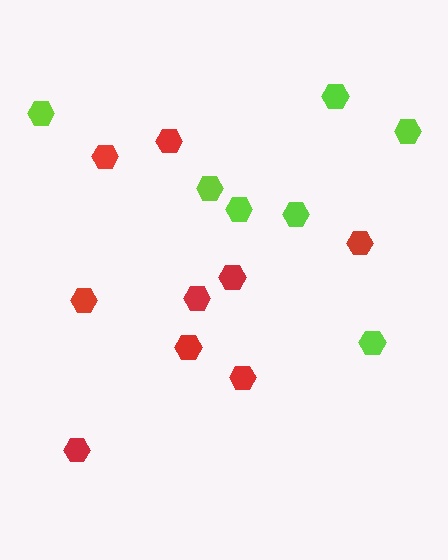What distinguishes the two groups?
There are 2 groups: one group of red hexagons (9) and one group of lime hexagons (7).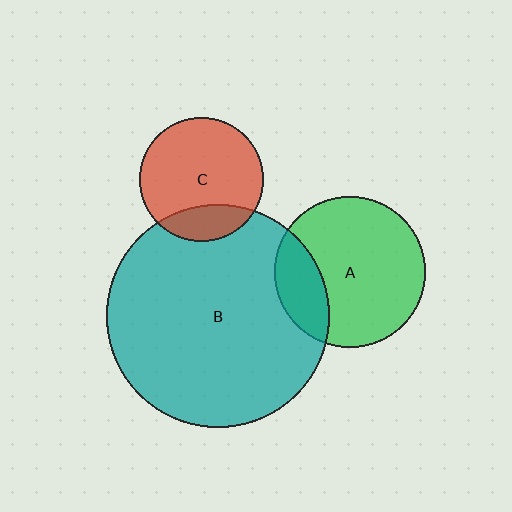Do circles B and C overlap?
Yes.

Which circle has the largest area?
Circle B (teal).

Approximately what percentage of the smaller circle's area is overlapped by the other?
Approximately 20%.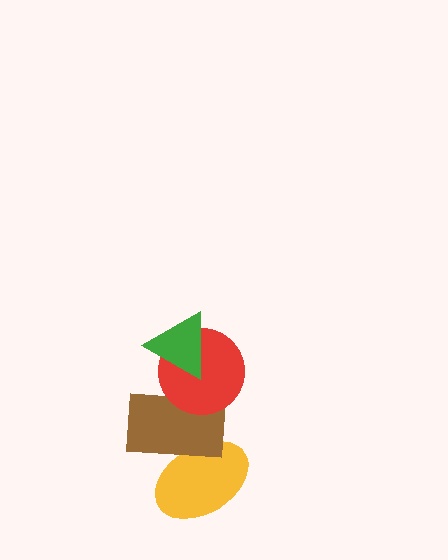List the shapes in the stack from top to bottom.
From top to bottom: the green triangle, the red circle, the brown rectangle, the yellow ellipse.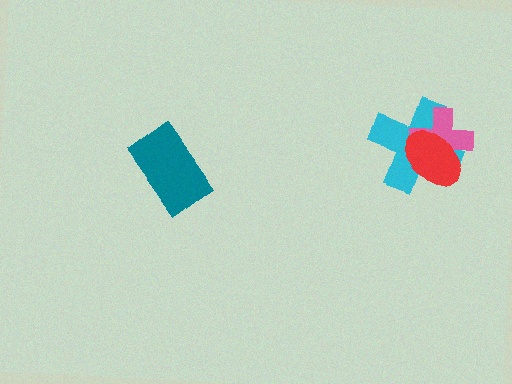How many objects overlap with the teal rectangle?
0 objects overlap with the teal rectangle.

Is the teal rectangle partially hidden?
No, no other shape covers it.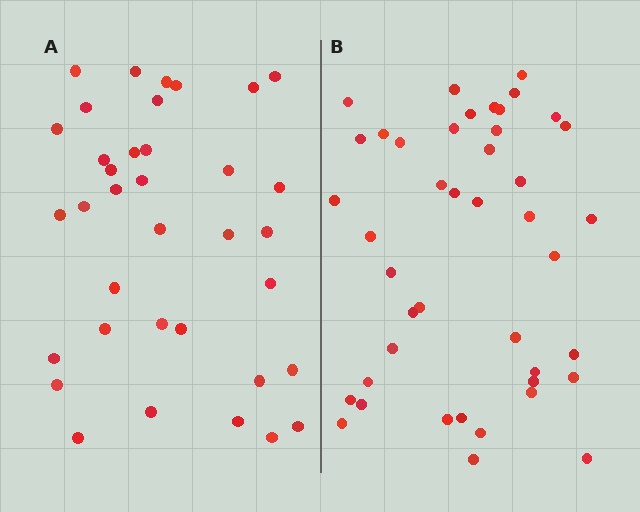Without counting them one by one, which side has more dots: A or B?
Region B (the right region) has more dots.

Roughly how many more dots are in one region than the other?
Region B has roughly 8 or so more dots than region A.